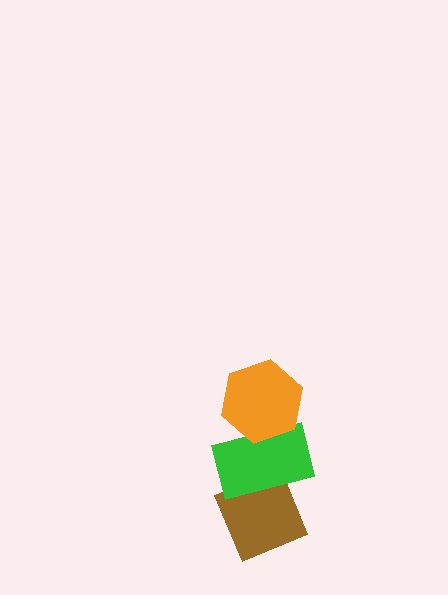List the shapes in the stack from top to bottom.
From top to bottom: the orange hexagon, the green rectangle, the brown diamond.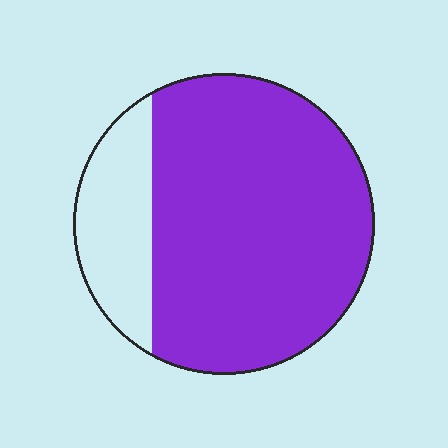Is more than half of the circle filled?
Yes.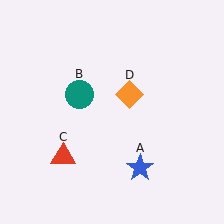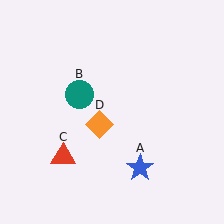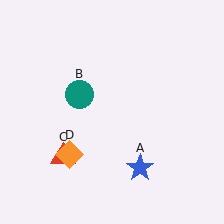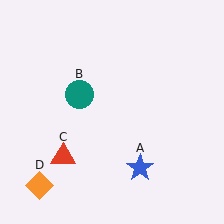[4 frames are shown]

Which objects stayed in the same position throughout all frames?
Blue star (object A) and teal circle (object B) and red triangle (object C) remained stationary.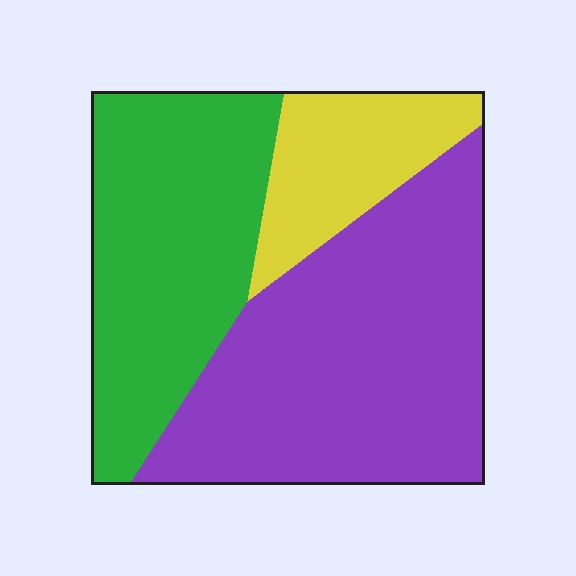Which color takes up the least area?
Yellow, at roughly 15%.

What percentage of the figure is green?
Green covers about 35% of the figure.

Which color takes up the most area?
Purple, at roughly 50%.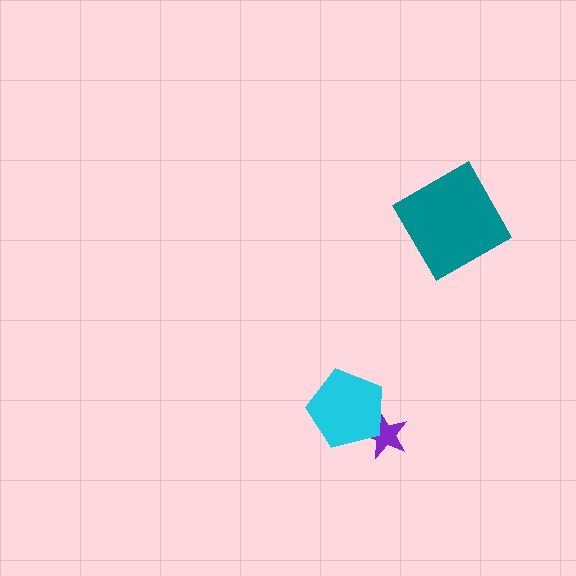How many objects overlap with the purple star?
1 object overlaps with the purple star.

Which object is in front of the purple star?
The cyan pentagon is in front of the purple star.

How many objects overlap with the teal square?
0 objects overlap with the teal square.